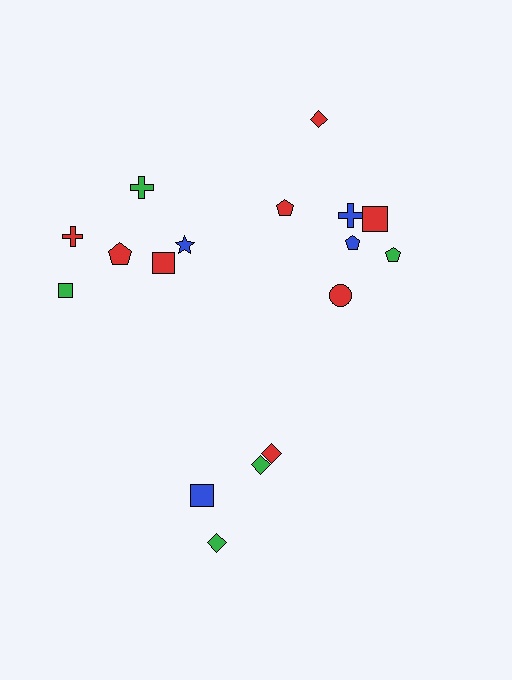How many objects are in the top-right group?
There are 8 objects.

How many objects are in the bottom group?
There are 4 objects.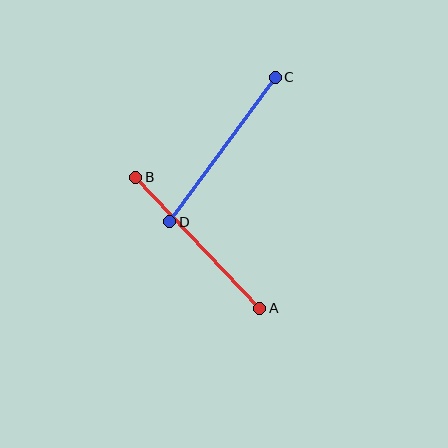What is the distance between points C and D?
The distance is approximately 179 pixels.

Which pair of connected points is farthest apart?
Points A and B are farthest apart.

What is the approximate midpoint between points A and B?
The midpoint is at approximately (198, 243) pixels.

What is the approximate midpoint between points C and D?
The midpoint is at approximately (223, 150) pixels.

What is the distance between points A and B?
The distance is approximately 180 pixels.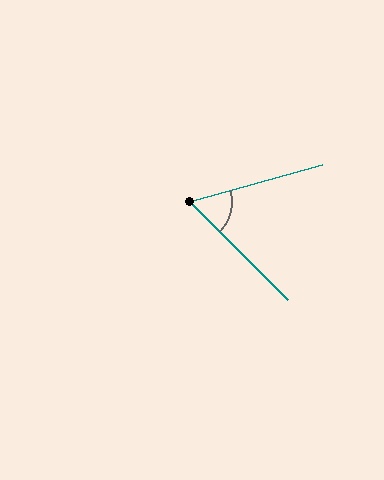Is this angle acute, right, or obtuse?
It is acute.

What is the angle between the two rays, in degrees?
Approximately 61 degrees.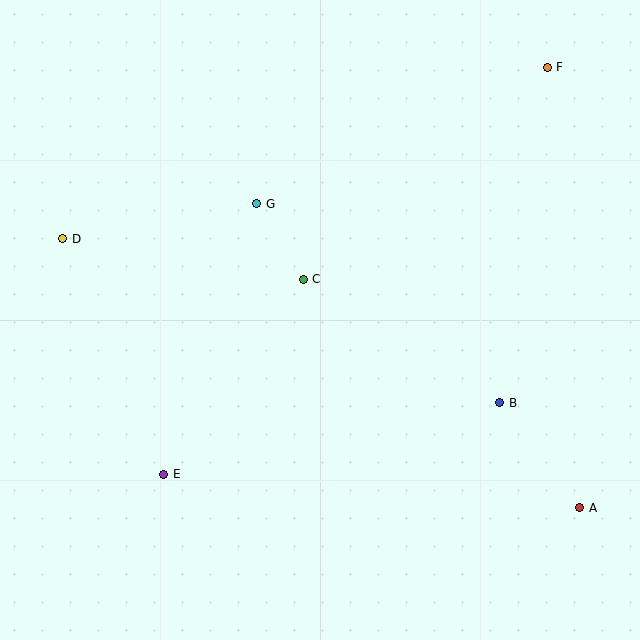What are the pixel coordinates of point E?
Point E is at (164, 474).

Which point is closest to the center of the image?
Point C at (303, 279) is closest to the center.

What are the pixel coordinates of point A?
Point A is at (580, 508).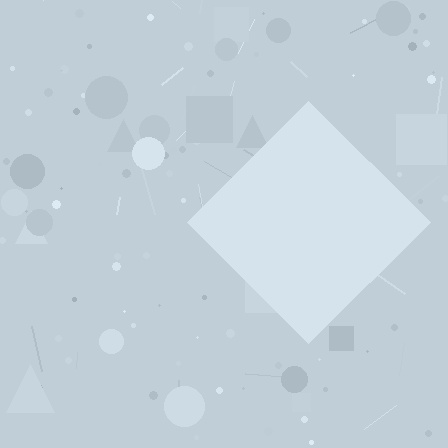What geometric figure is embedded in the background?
A diamond is embedded in the background.